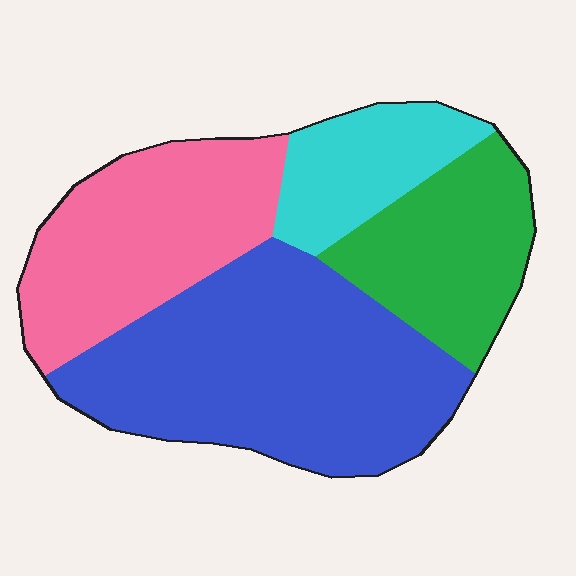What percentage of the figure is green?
Green takes up about one fifth (1/5) of the figure.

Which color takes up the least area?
Cyan, at roughly 15%.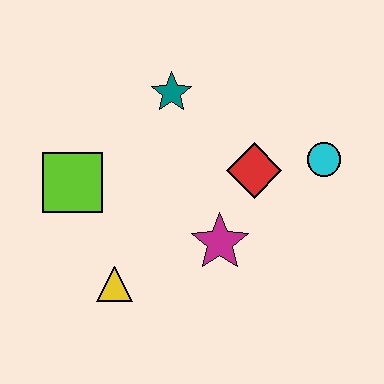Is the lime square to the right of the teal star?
No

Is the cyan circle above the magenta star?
Yes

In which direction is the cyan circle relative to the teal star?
The cyan circle is to the right of the teal star.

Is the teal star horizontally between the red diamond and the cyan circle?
No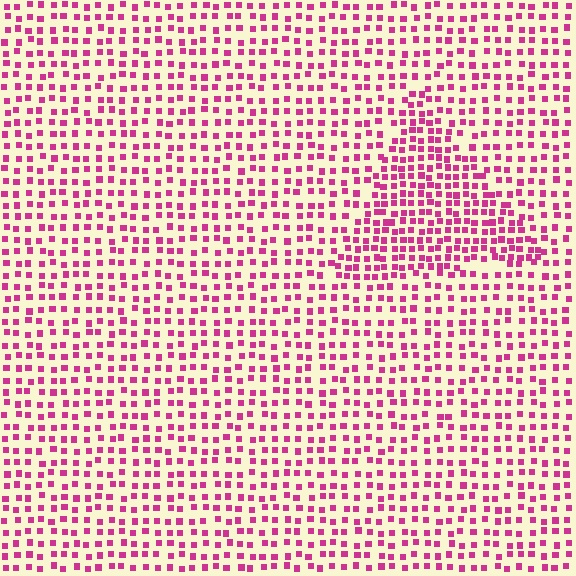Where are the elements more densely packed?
The elements are more densely packed inside the triangle boundary.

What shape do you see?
I see a triangle.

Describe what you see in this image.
The image contains small magenta elements arranged at two different densities. A triangle-shaped region is visible where the elements are more densely packed than the surrounding area.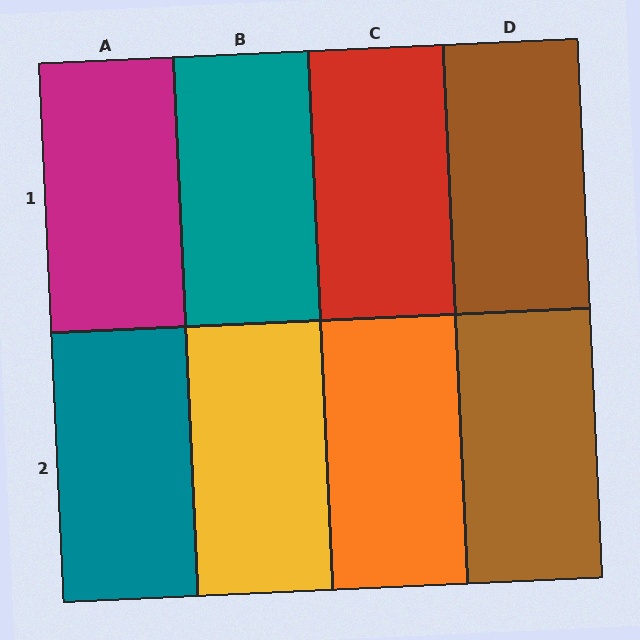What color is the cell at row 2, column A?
Teal.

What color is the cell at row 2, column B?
Yellow.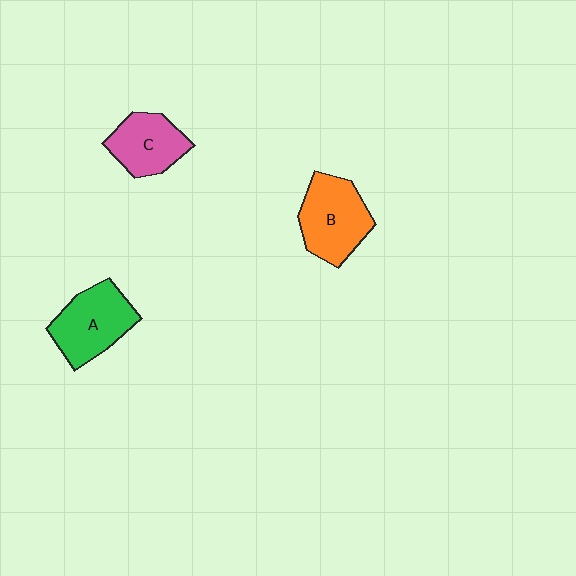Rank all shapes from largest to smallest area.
From largest to smallest: B (orange), A (green), C (pink).